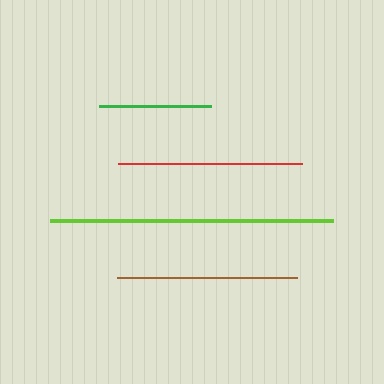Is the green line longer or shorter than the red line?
The red line is longer than the green line.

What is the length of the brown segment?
The brown segment is approximately 179 pixels long.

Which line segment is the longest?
The lime line is the longest at approximately 284 pixels.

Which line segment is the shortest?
The green line is the shortest at approximately 112 pixels.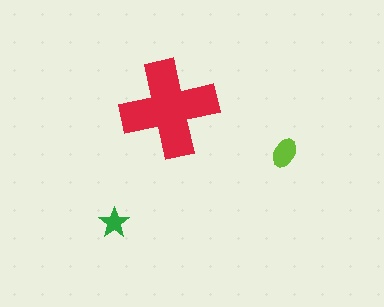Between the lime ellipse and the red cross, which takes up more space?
The red cross.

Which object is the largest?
The red cross.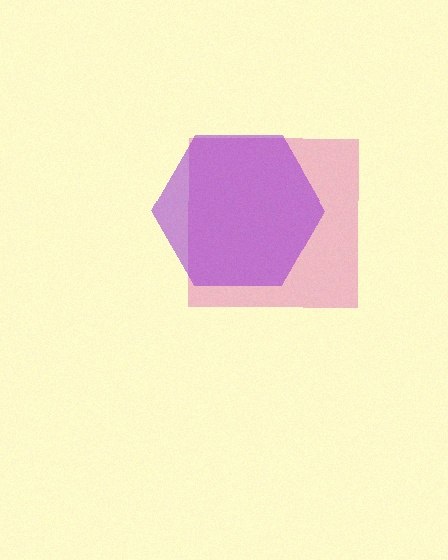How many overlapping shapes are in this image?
There are 2 overlapping shapes in the image.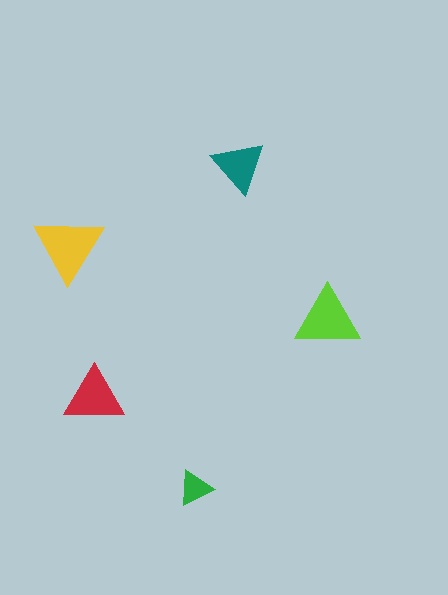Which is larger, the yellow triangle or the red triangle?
The yellow one.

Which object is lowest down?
The green triangle is bottommost.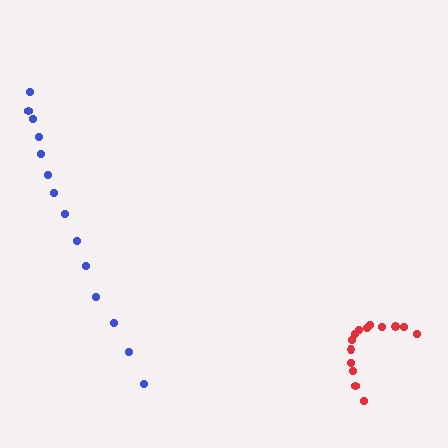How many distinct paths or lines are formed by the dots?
There are 2 distinct paths.